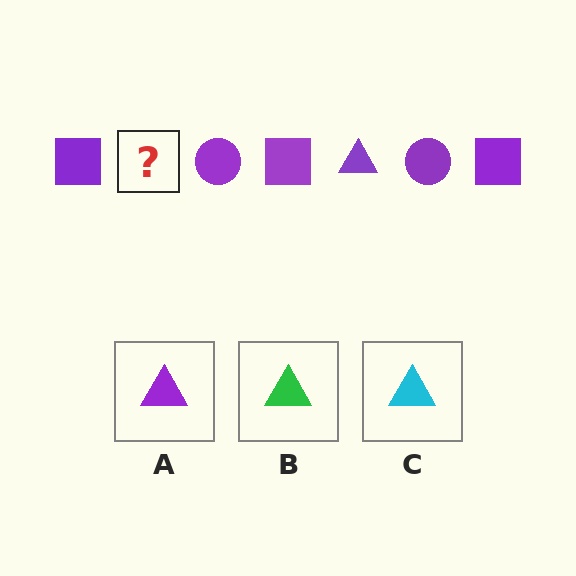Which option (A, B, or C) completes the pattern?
A.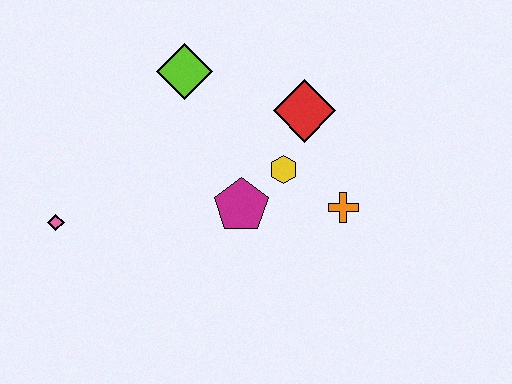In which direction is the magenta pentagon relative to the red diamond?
The magenta pentagon is below the red diamond.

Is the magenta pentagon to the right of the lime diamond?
Yes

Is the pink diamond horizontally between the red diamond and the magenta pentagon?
No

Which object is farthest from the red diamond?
The pink diamond is farthest from the red diamond.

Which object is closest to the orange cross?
The yellow hexagon is closest to the orange cross.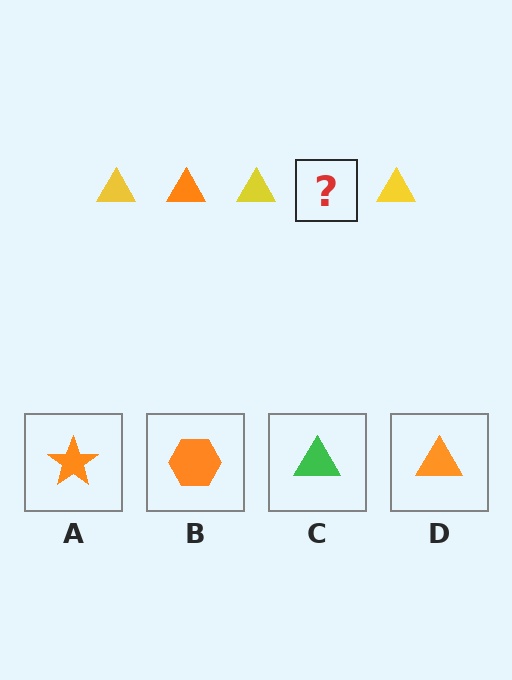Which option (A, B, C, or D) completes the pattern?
D.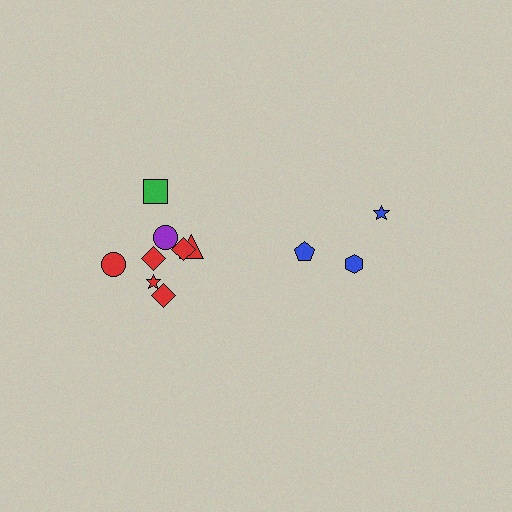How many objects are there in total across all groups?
There are 11 objects.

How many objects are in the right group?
There are 3 objects.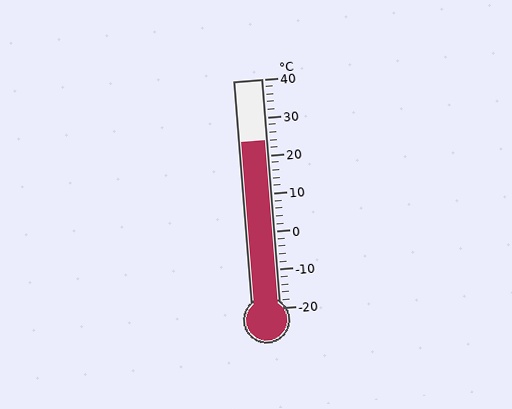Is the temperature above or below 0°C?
The temperature is above 0°C.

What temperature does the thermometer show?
The thermometer shows approximately 24°C.